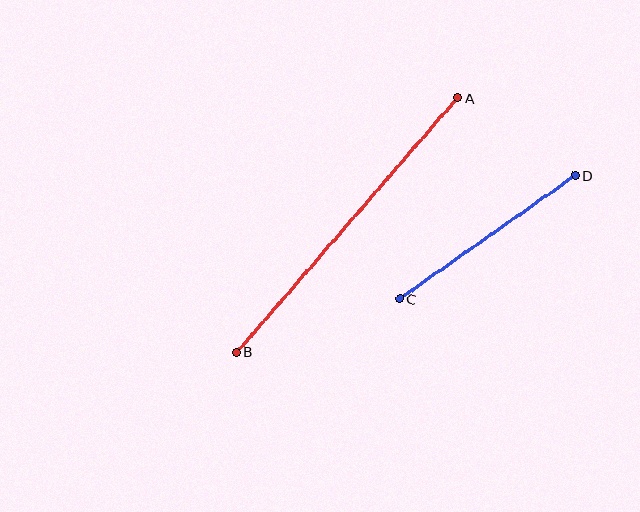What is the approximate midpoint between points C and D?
The midpoint is at approximately (488, 237) pixels.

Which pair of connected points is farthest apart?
Points A and B are farthest apart.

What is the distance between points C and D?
The distance is approximately 215 pixels.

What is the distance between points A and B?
The distance is approximately 337 pixels.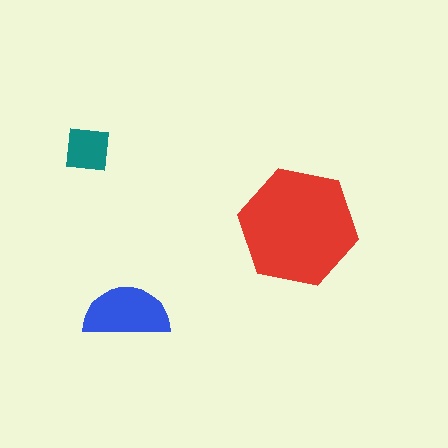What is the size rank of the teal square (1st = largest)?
3rd.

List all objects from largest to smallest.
The red hexagon, the blue semicircle, the teal square.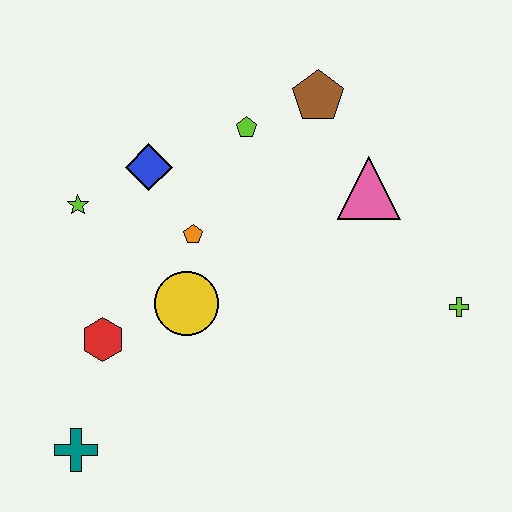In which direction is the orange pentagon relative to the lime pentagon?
The orange pentagon is below the lime pentagon.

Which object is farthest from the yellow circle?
The lime cross is farthest from the yellow circle.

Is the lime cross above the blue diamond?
No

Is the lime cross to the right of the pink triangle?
Yes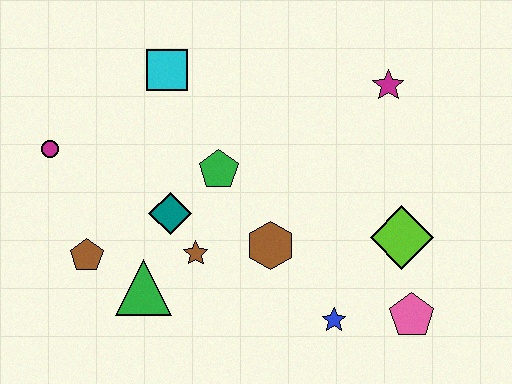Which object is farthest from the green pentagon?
The pink pentagon is farthest from the green pentagon.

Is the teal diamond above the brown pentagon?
Yes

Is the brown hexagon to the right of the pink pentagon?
No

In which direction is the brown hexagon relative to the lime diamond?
The brown hexagon is to the left of the lime diamond.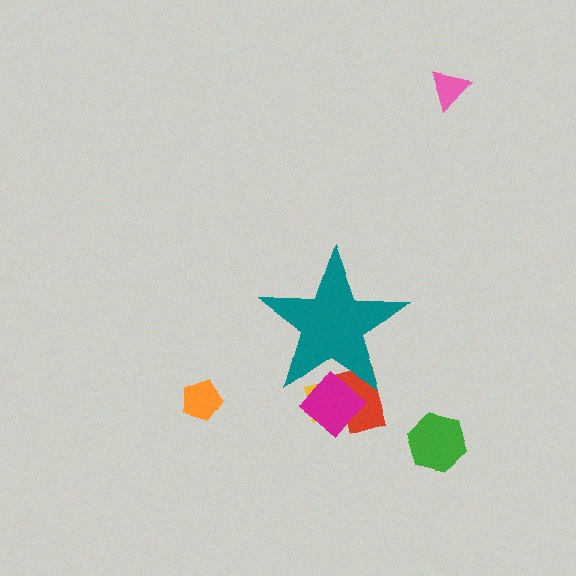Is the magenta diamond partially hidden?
Yes, the magenta diamond is partially hidden behind the teal star.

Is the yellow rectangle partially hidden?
Yes, the yellow rectangle is partially hidden behind the teal star.